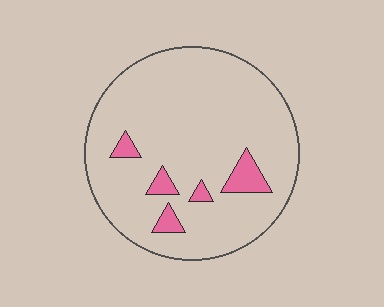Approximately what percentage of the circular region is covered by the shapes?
Approximately 10%.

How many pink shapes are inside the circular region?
5.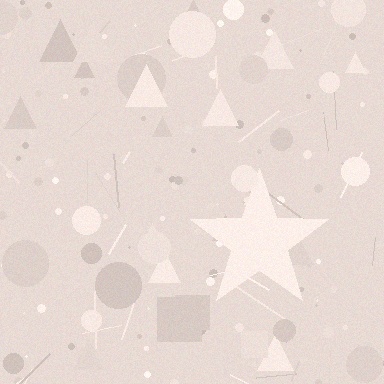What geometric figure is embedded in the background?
A star is embedded in the background.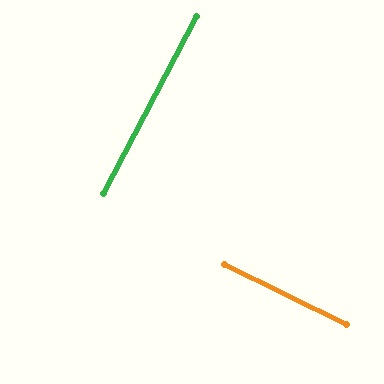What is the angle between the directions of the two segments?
Approximately 88 degrees.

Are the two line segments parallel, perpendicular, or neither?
Perpendicular — they meet at approximately 88°.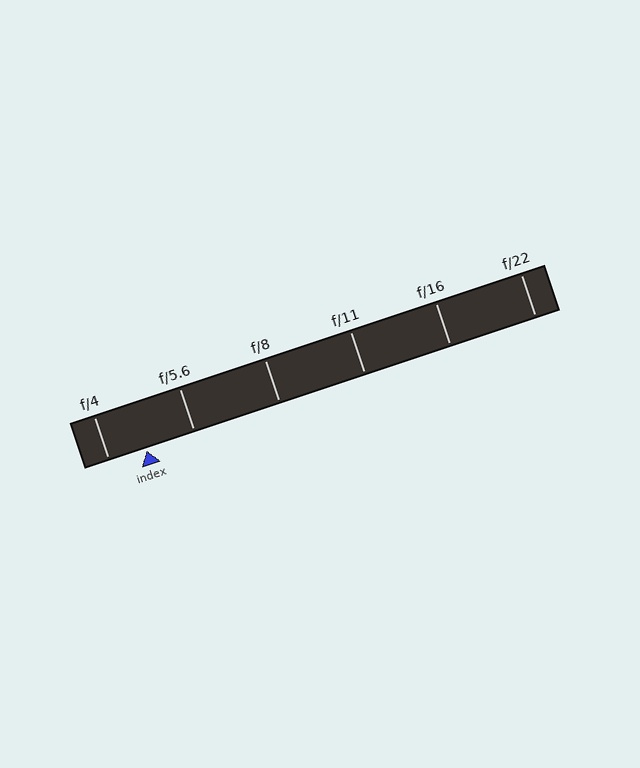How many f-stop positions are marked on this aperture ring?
There are 6 f-stop positions marked.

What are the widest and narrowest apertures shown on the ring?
The widest aperture shown is f/4 and the narrowest is f/22.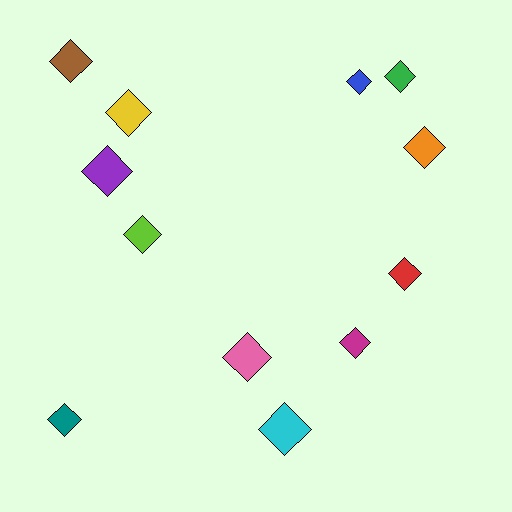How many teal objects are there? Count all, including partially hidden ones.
There is 1 teal object.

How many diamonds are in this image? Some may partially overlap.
There are 12 diamonds.